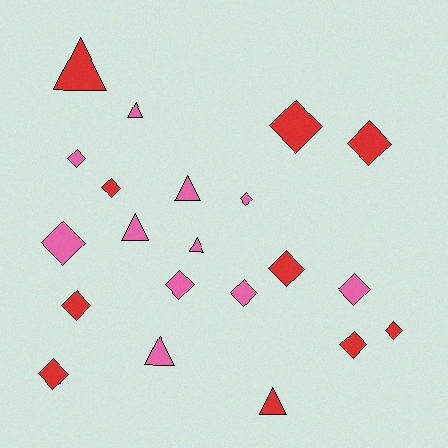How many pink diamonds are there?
There are 6 pink diamonds.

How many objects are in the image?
There are 21 objects.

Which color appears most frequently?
Pink, with 11 objects.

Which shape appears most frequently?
Diamond, with 14 objects.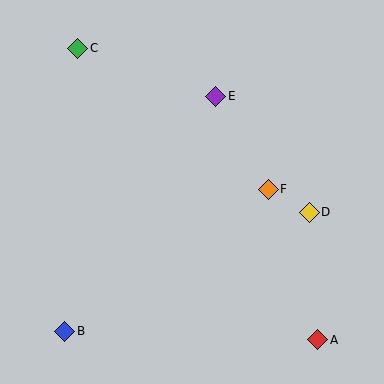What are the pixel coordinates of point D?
Point D is at (309, 212).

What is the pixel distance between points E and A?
The distance between E and A is 264 pixels.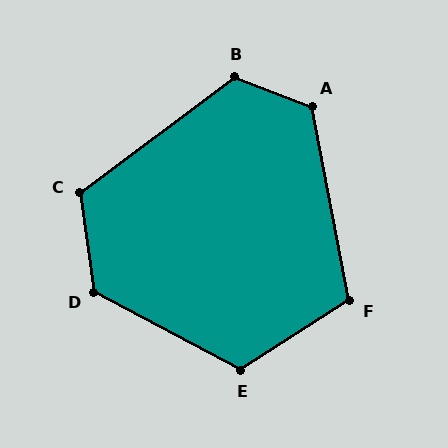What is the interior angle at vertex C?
Approximately 119 degrees (obtuse).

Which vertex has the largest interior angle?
D, at approximately 126 degrees.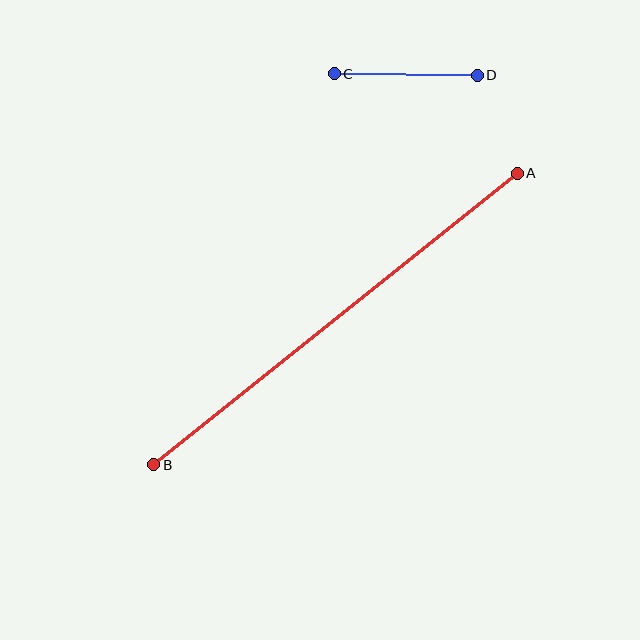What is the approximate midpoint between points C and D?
The midpoint is at approximately (406, 74) pixels.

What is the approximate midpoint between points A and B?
The midpoint is at approximately (336, 319) pixels.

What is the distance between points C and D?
The distance is approximately 143 pixels.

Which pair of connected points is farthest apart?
Points A and B are farthest apart.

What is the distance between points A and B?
The distance is approximately 466 pixels.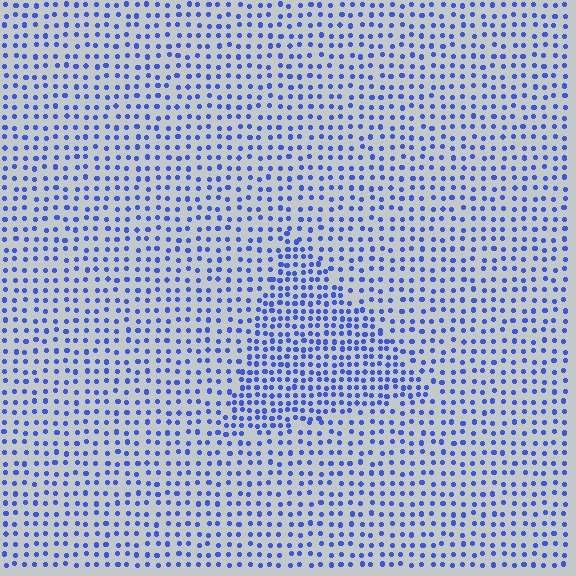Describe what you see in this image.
The image contains small blue elements arranged at two different densities. A triangle-shaped region is visible where the elements are more densely packed than the surrounding area.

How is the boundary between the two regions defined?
The boundary is defined by a change in element density (approximately 1.8x ratio). All elements are the same color, size, and shape.